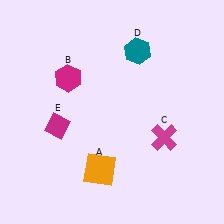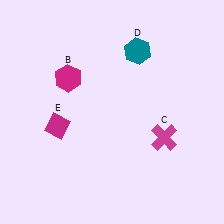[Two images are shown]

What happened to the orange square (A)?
The orange square (A) was removed in Image 2. It was in the bottom-left area of Image 1.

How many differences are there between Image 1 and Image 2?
There is 1 difference between the two images.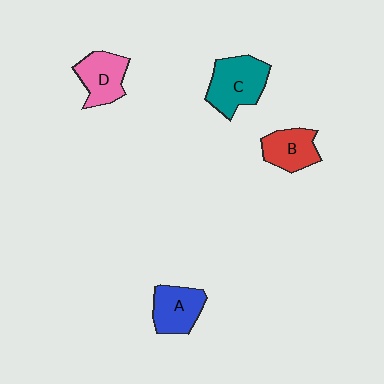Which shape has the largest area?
Shape C (teal).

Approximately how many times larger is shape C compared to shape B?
Approximately 1.4 times.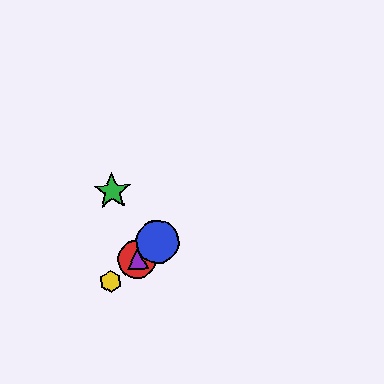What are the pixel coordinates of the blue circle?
The blue circle is at (157, 242).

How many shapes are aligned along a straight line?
4 shapes (the red circle, the blue circle, the yellow hexagon, the purple triangle) are aligned along a straight line.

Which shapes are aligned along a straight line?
The red circle, the blue circle, the yellow hexagon, the purple triangle are aligned along a straight line.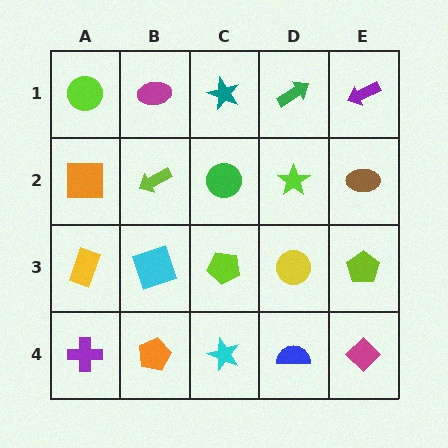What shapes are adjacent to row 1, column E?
A brown ellipse (row 2, column E), a green arrow (row 1, column D).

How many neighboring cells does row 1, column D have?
3.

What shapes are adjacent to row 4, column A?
A yellow rectangle (row 3, column A), an orange pentagon (row 4, column B).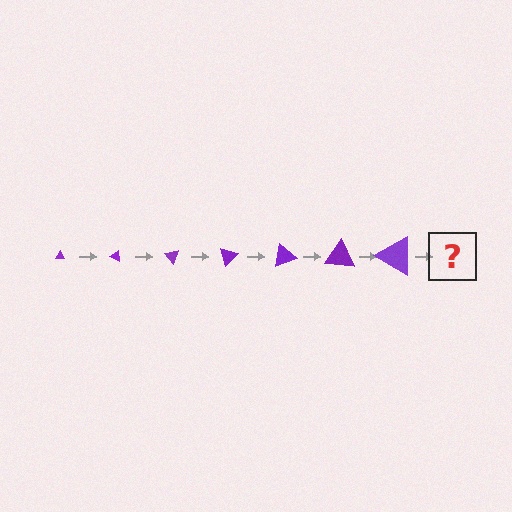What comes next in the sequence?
The next element should be a triangle, larger than the previous one and rotated 175 degrees from the start.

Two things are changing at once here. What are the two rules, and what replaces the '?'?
The two rules are that the triangle grows larger each step and it rotates 25 degrees each step. The '?' should be a triangle, larger than the previous one and rotated 175 degrees from the start.